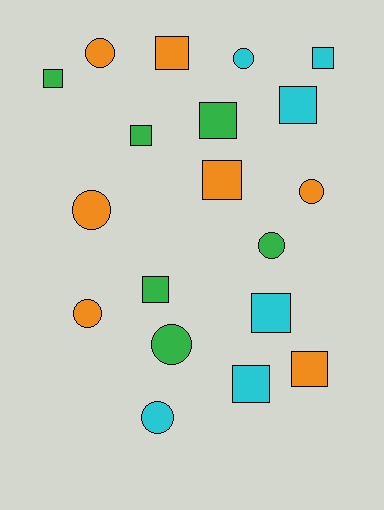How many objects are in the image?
There are 19 objects.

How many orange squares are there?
There are 3 orange squares.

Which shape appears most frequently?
Square, with 11 objects.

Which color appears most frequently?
Orange, with 7 objects.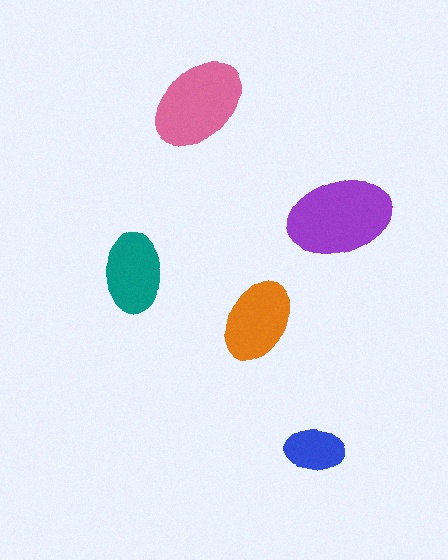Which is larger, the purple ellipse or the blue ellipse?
The purple one.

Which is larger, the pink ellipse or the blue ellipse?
The pink one.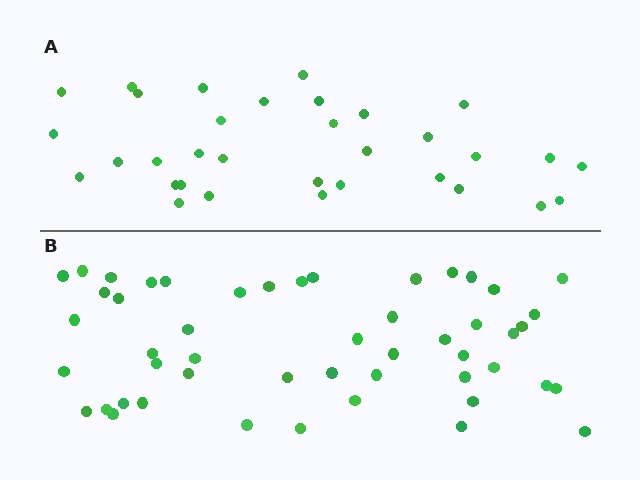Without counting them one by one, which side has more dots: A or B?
Region B (the bottom region) has more dots.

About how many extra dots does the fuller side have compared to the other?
Region B has approximately 15 more dots than region A.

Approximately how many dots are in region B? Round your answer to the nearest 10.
About 50 dots.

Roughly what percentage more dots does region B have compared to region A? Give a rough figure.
About 50% more.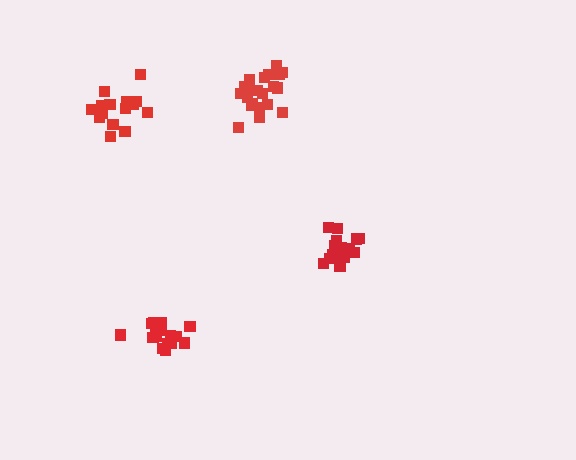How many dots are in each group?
Group 1: 16 dots, Group 2: 17 dots, Group 3: 21 dots, Group 4: 16 dots (70 total).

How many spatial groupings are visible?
There are 4 spatial groupings.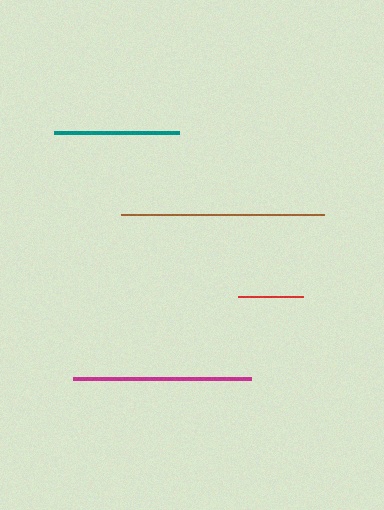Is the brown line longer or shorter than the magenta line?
The brown line is longer than the magenta line.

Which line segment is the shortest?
The red line is the shortest at approximately 65 pixels.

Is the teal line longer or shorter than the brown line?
The brown line is longer than the teal line.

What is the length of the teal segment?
The teal segment is approximately 124 pixels long.